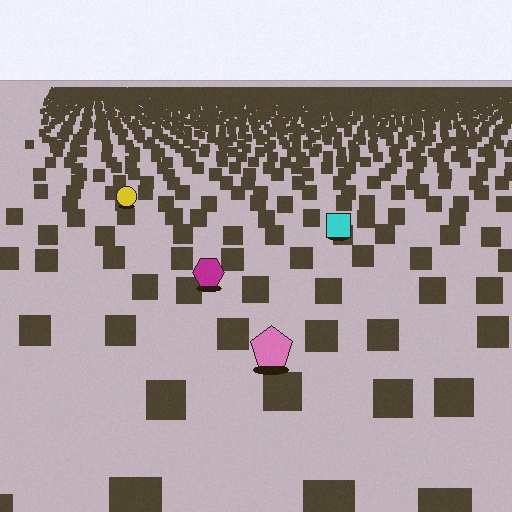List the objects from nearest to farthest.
From nearest to farthest: the pink pentagon, the magenta hexagon, the cyan square, the yellow circle.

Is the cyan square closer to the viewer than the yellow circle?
Yes. The cyan square is closer — you can tell from the texture gradient: the ground texture is coarser near it.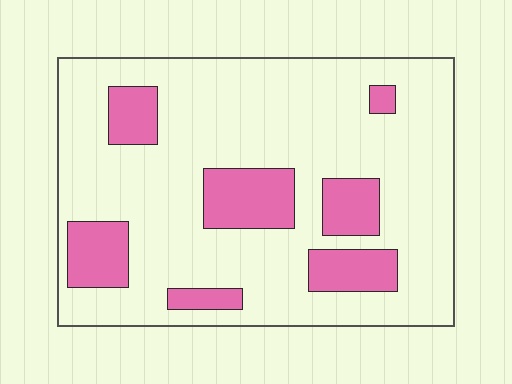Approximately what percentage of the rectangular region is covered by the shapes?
Approximately 20%.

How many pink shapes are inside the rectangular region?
7.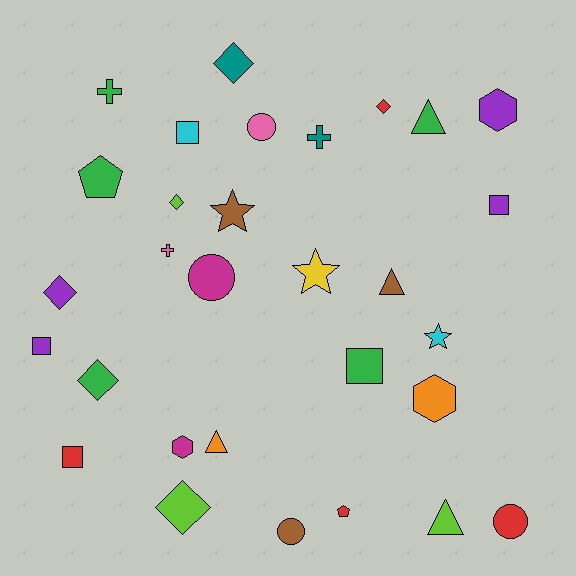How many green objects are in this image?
There are 5 green objects.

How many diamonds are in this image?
There are 6 diamonds.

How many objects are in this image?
There are 30 objects.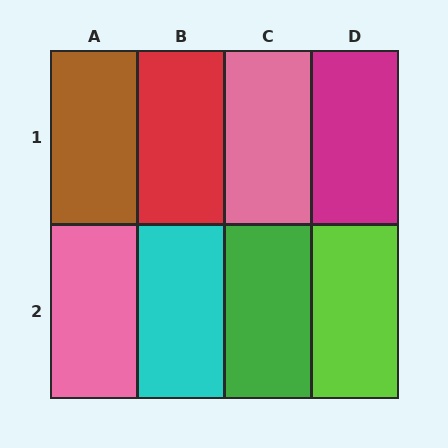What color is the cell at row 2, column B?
Cyan.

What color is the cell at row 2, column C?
Green.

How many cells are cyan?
1 cell is cyan.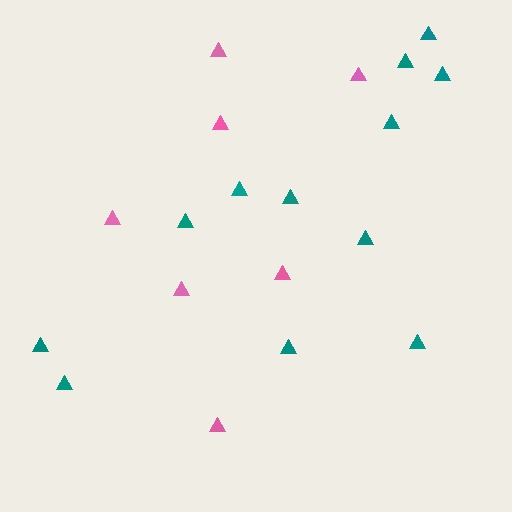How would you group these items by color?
There are 2 groups: one group of pink triangles (7) and one group of teal triangles (12).